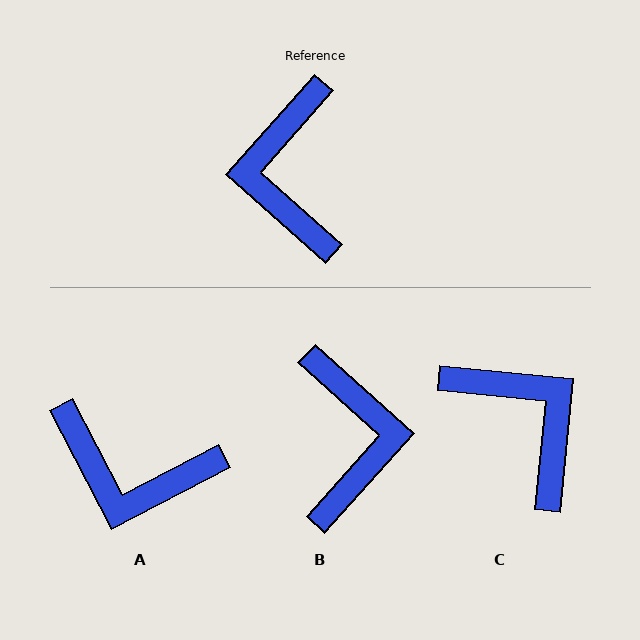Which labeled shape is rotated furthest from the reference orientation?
B, about 179 degrees away.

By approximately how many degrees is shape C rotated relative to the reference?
Approximately 144 degrees clockwise.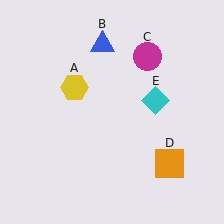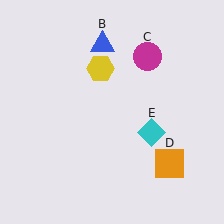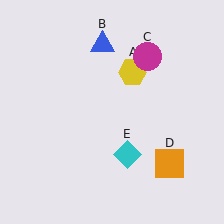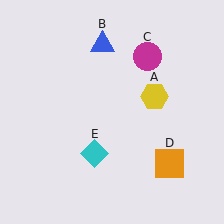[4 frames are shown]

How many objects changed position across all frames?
2 objects changed position: yellow hexagon (object A), cyan diamond (object E).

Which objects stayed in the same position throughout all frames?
Blue triangle (object B) and magenta circle (object C) and orange square (object D) remained stationary.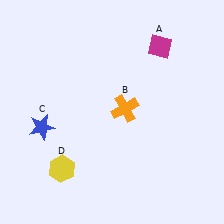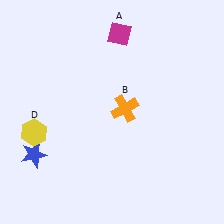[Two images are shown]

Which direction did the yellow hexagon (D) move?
The yellow hexagon (D) moved up.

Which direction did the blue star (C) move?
The blue star (C) moved down.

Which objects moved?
The objects that moved are: the magenta diamond (A), the blue star (C), the yellow hexagon (D).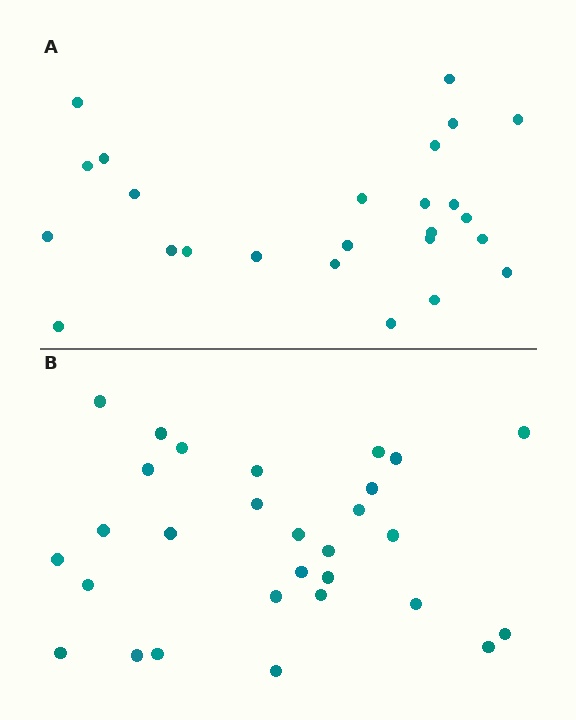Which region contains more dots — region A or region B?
Region B (the bottom region) has more dots.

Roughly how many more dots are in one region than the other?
Region B has about 4 more dots than region A.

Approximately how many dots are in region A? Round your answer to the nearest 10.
About 20 dots. (The exact count is 25, which rounds to 20.)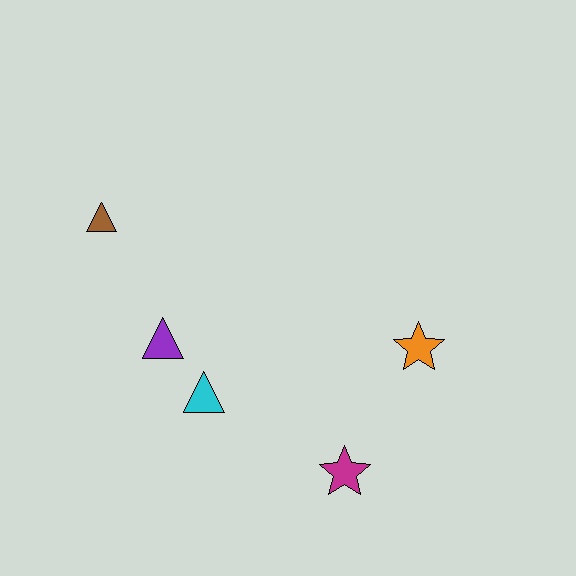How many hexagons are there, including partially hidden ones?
There are no hexagons.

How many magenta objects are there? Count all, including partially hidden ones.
There is 1 magenta object.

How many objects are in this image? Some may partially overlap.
There are 5 objects.